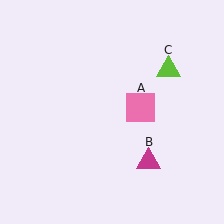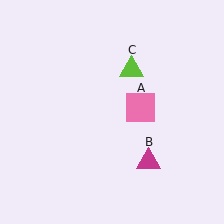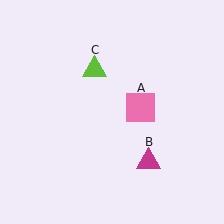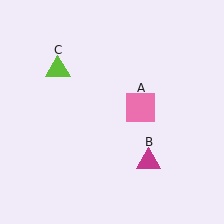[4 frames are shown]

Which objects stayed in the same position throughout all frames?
Pink square (object A) and magenta triangle (object B) remained stationary.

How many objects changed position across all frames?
1 object changed position: lime triangle (object C).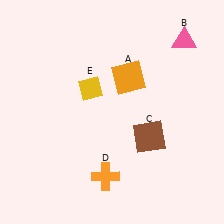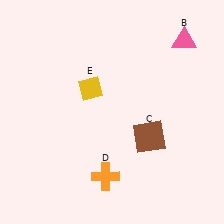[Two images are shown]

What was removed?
The orange square (A) was removed in Image 2.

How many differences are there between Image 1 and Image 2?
There is 1 difference between the two images.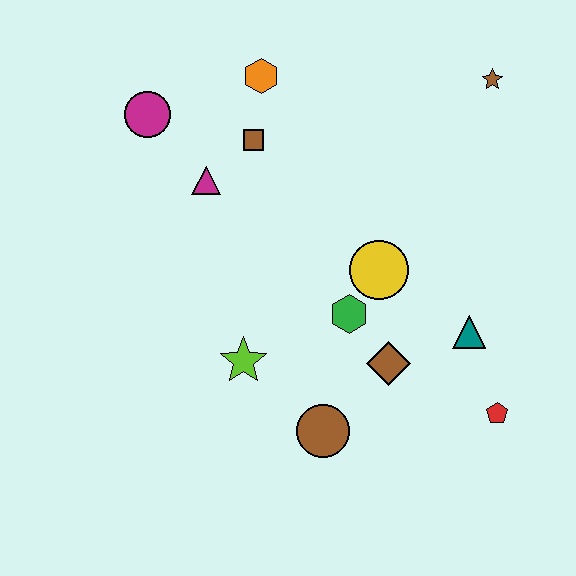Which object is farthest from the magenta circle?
The red pentagon is farthest from the magenta circle.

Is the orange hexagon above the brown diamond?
Yes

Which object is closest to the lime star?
The brown circle is closest to the lime star.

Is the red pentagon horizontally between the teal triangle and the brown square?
No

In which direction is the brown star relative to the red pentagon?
The brown star is above the red pentagon.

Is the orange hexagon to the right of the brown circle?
No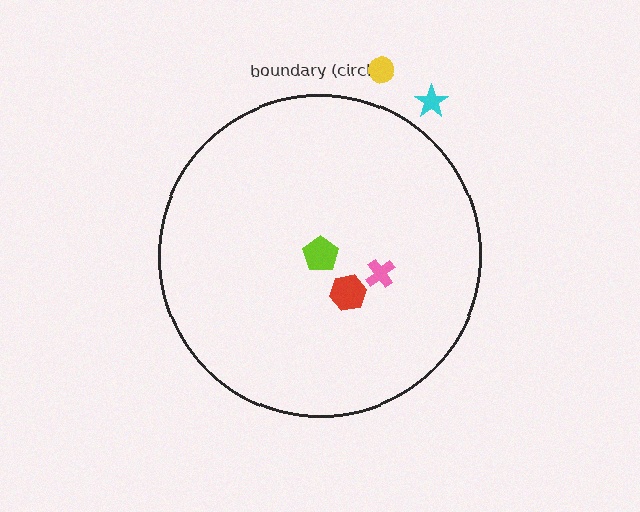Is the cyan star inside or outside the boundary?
Outside.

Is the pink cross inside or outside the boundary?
Inside.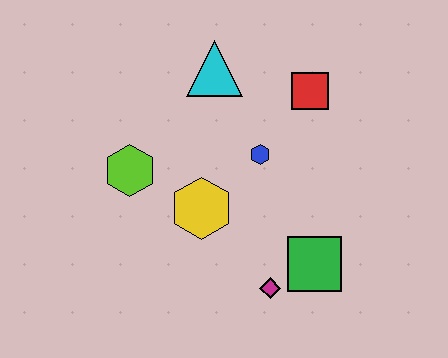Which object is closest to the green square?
The magenta diamond is closest to the green square.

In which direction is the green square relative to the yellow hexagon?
The green square is to the right of the yellow hexagon.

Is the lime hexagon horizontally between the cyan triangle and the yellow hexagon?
No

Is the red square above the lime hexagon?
Yes